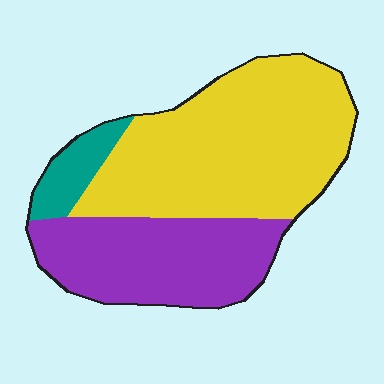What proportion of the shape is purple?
Purple takes up about one third (1/3) of the shape.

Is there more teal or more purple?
Purple.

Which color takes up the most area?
Yellow, at roughly 55%.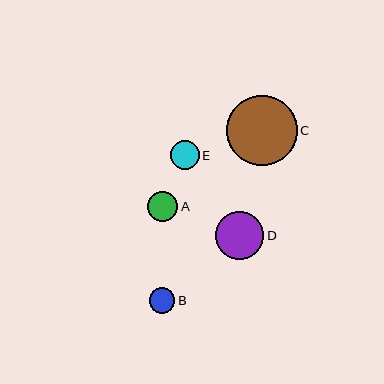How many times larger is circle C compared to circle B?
Circle C is approximately 2.7 times the size of circle B.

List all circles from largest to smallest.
From largest to smallest: C, D, A, E, B.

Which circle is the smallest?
Circle B is the smallest with a size of approximately 26 pixels.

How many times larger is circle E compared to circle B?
Circle E is approximately 1.1 times the size of circle B.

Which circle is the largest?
Circle C is the largest with a size of approximately 70 pixels.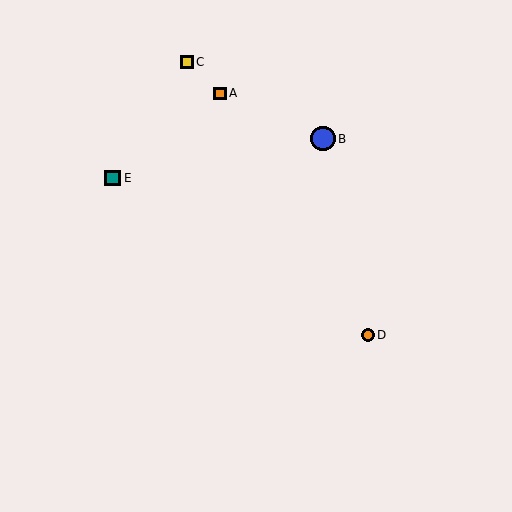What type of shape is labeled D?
Shape D is an orange circle.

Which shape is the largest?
The blue circle (labeled B) is the largest.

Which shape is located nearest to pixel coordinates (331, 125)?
The blue circle (labeled B) at (323, 139) is nearest to that location.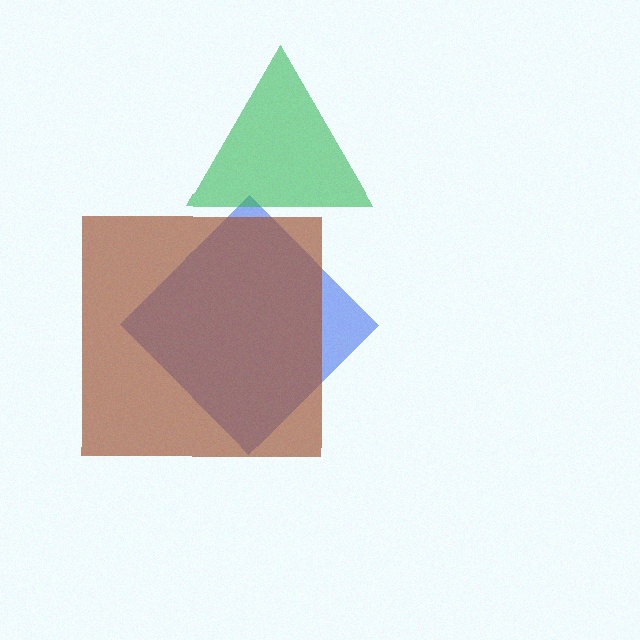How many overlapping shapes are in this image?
There are 3 overlapping shapes in the image.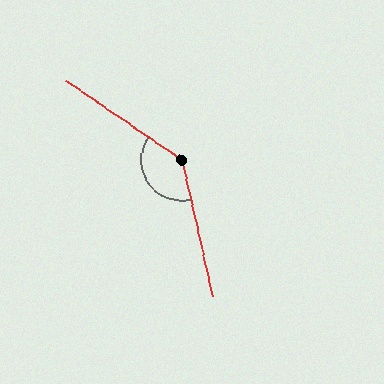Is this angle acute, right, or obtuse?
It is obtuse.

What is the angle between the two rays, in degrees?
Approximately 137 degrees.